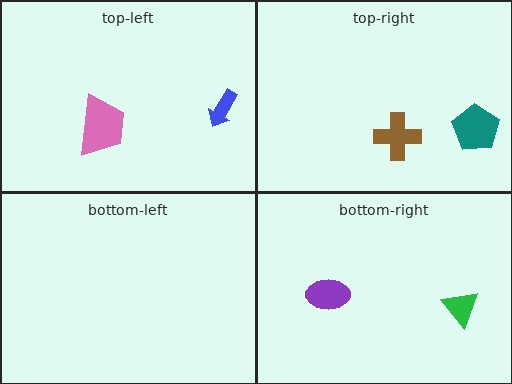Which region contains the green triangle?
The bottom-right region.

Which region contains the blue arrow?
The top-left region.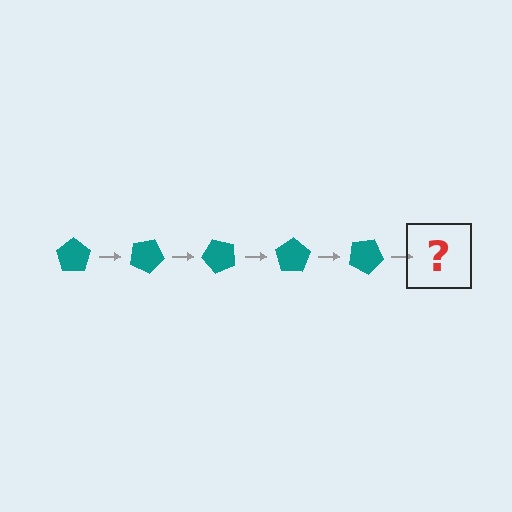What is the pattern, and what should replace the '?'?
The pattern is that the pentagon rotates 25 degrees each step. The '?' should be a teal pentagon rotated 125 degrees.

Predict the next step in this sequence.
The next step is a teal pentagon rotated 125 degrees.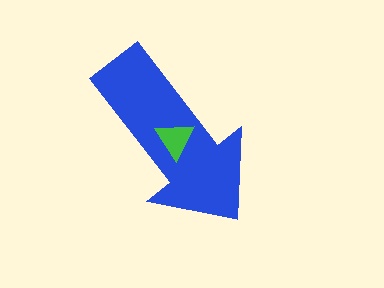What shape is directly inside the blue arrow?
The green triangle.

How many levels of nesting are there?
2.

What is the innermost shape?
The green triangle.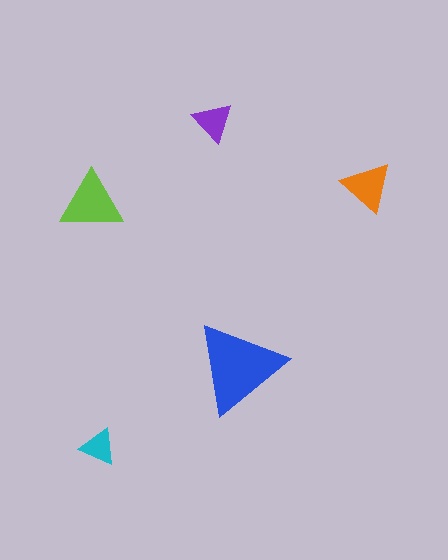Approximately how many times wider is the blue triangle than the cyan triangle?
About 2.5 times wider.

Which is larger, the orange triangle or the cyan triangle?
The orange one.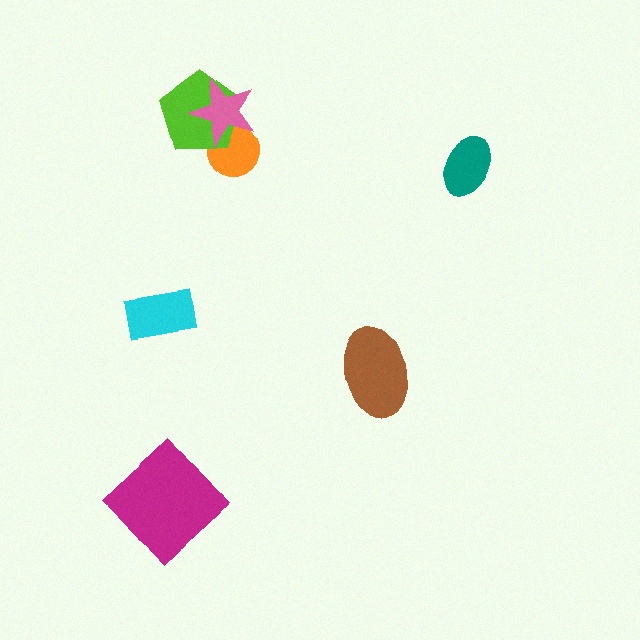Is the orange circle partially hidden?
Yes, it is partially covered by another shape.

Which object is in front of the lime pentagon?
The pink star is in front of the lime pentagon.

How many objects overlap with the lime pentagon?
2 objects overlap with the lime pentagon.